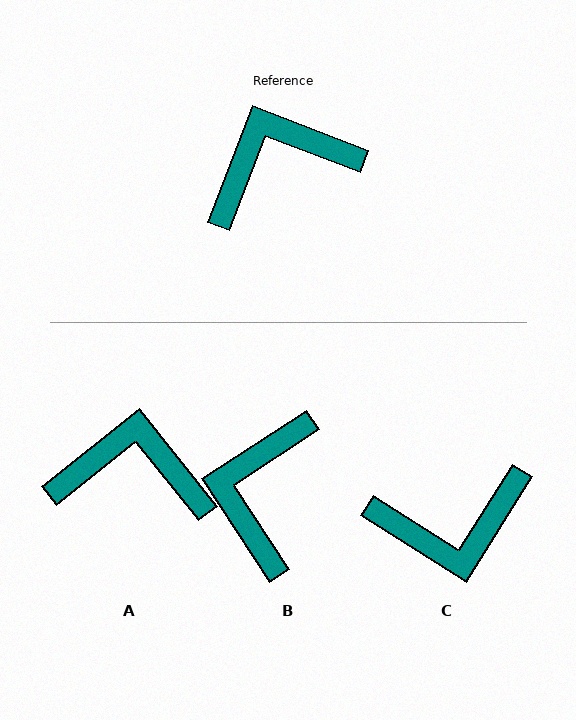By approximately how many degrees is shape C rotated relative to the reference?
Approximately 169 degrees counter-clockwise.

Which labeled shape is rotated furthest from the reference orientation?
C, about 169 degrees away.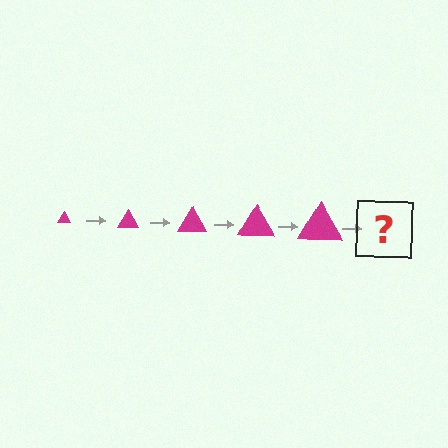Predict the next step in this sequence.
The next step is a magenta triangle, larger than the previous one.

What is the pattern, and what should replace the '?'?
The pattern is that the triangle gets progressively larger each step. The '?' should be a magenta triangle, larger than the previous one.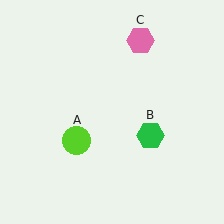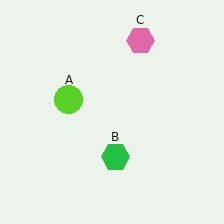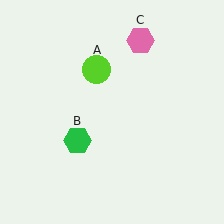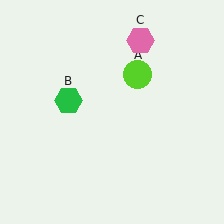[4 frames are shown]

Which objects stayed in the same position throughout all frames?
Pink hexagon (object C) remained stationary.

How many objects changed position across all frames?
2 objects changed position: lime circle (object A), green hexagon (object B).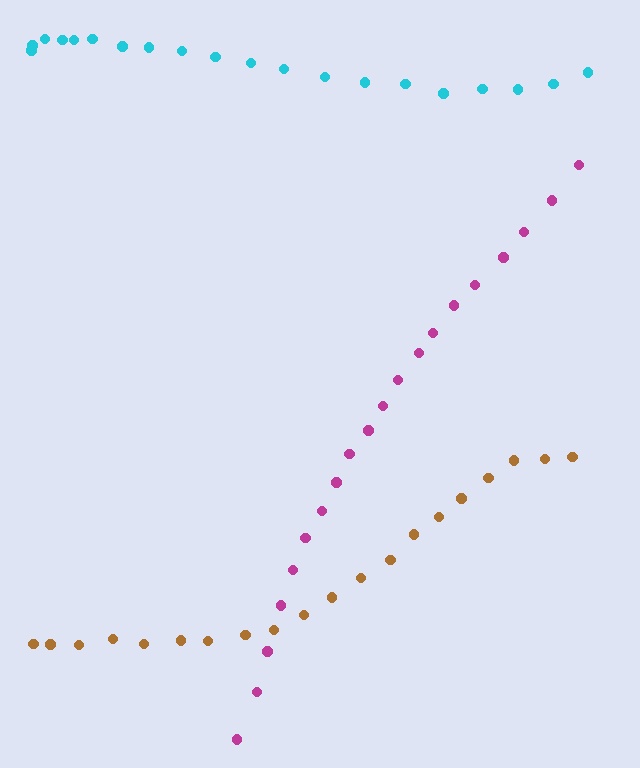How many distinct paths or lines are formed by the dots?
There are 3 distinct paths.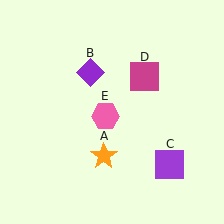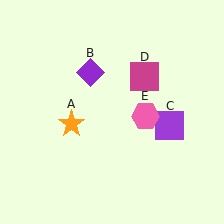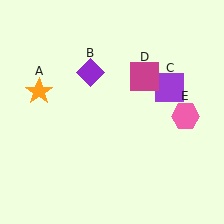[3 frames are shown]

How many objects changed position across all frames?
3 objects changed position: orange star (object A), purple square (object C), pink hexagon (object E).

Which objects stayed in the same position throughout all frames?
Purple diamond (object B) and magenta square (object D) remained stationary.